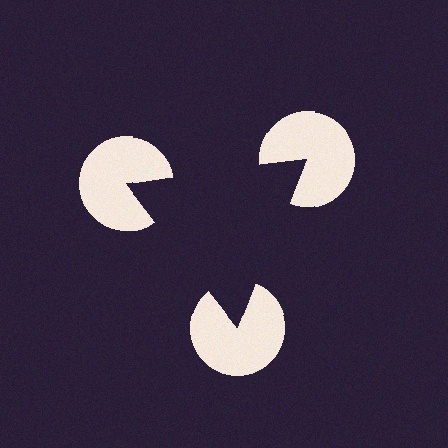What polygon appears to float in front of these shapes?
An illusory triangle — its edges are inferred from the aligned wedge cuts in the pac-man discs, not physically drawn.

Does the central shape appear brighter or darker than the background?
It typically appears slightly darker than the background, even though no actual brightness change is drawn.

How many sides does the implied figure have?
3 sides.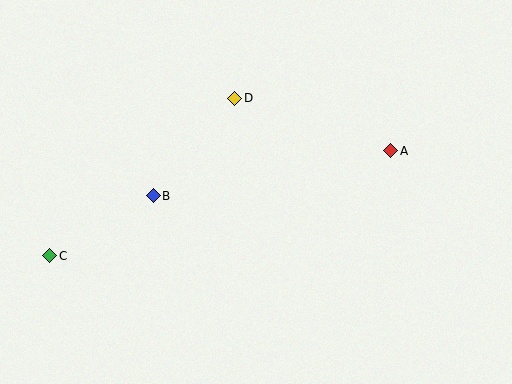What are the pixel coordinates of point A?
Point A is at (391, 151).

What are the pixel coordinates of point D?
Point D is at (235, 99).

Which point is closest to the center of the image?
Point D at (235, 99) is closest to the center.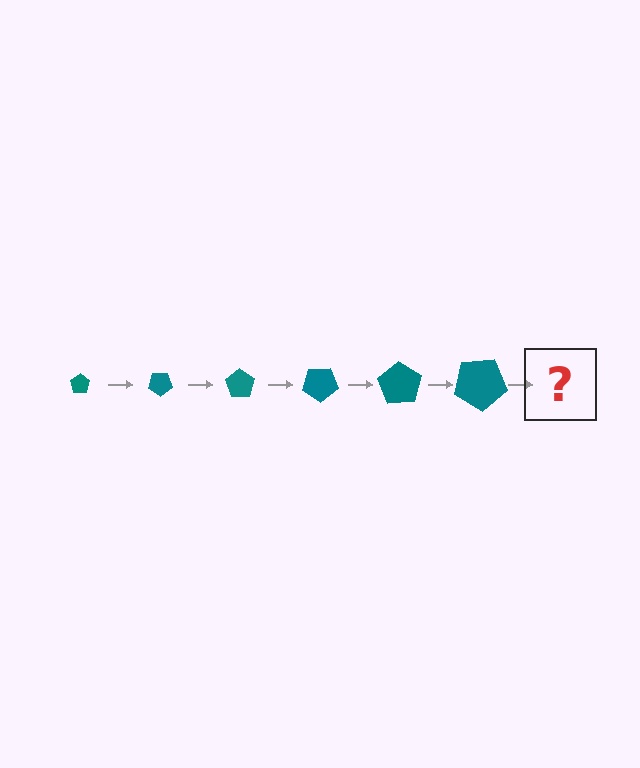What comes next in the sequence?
The next element should be a pentagon, larger than the previous one and rotated 210 degrees from the start.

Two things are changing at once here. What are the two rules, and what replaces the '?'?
The two rules are that the pentagon grows larger each step and it rotates 35 degrees each step. The '?' should be a pentagon, larger than the previous one and rotated 210 degrees from the start.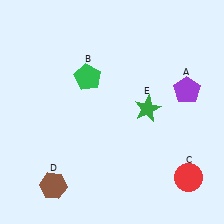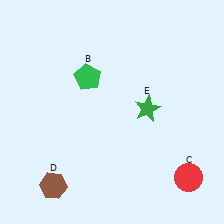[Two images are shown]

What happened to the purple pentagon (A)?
The purple pentagon (A) was removed in Image 2. It was in the top-right area of Image 1.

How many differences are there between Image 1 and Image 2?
There is 1 difference between the two images.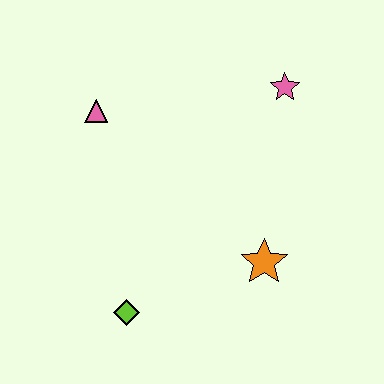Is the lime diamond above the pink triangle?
No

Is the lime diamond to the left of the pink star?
Yes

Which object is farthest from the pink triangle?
The orange star is farthest from the pink triangle.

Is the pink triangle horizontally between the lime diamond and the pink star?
No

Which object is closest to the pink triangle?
The pink star is closest to the pink triangle.